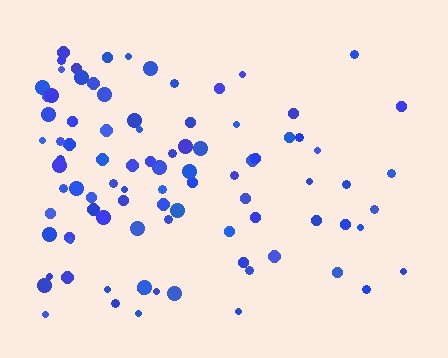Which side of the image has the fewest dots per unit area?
The right.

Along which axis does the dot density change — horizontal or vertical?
Horizontal.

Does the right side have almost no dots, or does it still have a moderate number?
Still a moderate number, just noticeably fewer than the left.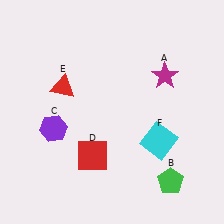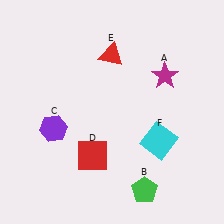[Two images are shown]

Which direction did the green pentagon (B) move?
The green pentagon (B) moved left.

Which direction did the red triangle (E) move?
The red triangle (E) moved right.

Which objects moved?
The objects that moved are: the green pentagon (B), the red triangle (E).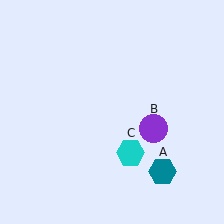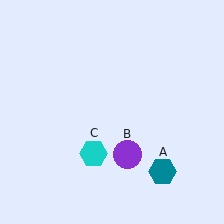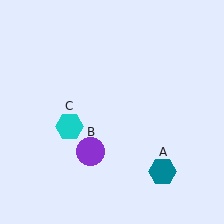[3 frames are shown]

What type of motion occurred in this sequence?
The purple circle (object B), cyan hexagon (object C) rotated clockwise around the center of the scene.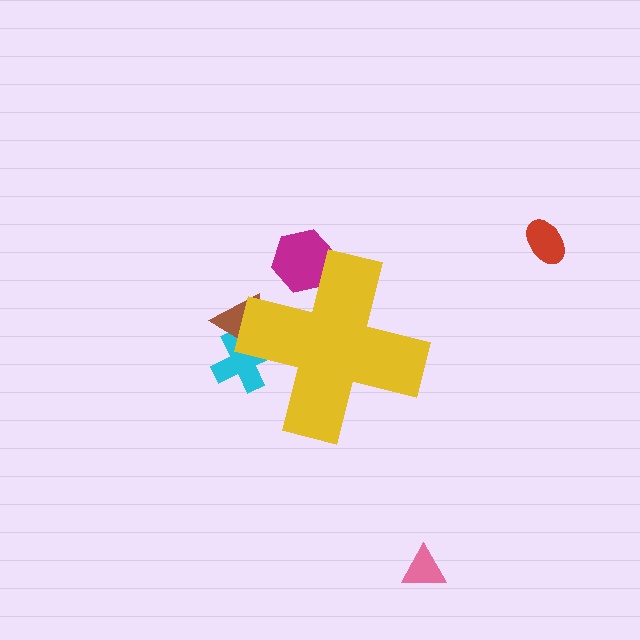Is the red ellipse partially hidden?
No, the red ellipse is fully visible.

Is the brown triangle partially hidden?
Yes, the brown triangle is partially hidden behind the yellow cross.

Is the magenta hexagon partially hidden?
Yes, the magenta hexagon is partially hidden behind the yellow cross.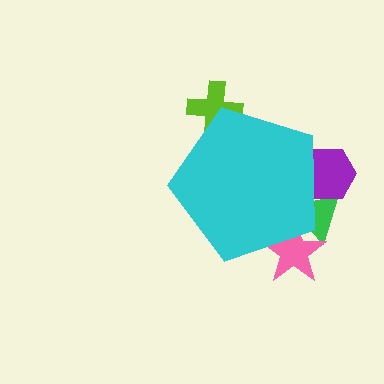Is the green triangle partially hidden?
Yes, the green triangle is partially hidden behind the cyan pentagon.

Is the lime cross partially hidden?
Yes, the lime cross is partially hidden behind the cyan pentagon.